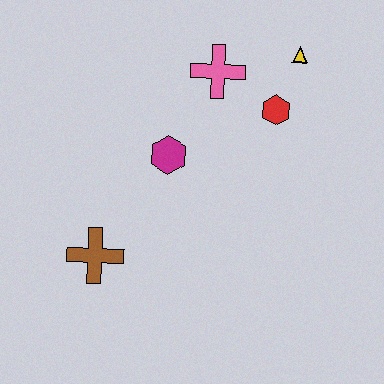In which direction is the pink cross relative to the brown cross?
The pink cross is above the brown cross.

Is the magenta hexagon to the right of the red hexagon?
No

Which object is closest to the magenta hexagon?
The pink cross is closest to the magenta hexagon.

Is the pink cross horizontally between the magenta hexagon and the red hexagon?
Yes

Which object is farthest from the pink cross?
The brown cross is farthest from the pink cross.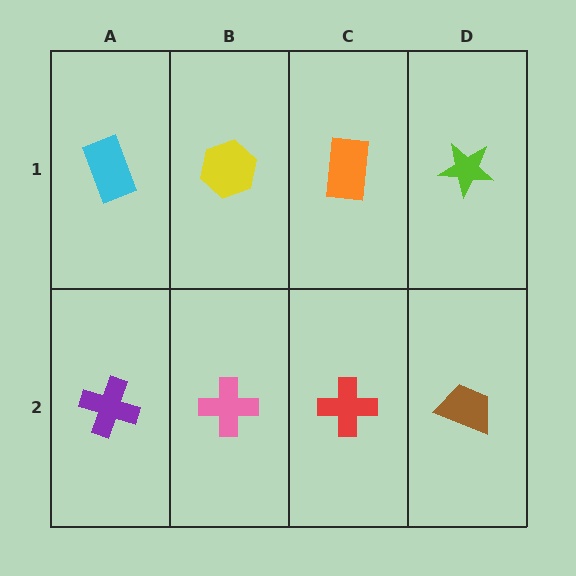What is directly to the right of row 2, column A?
A pink cross.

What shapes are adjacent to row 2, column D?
A lime star (row 1, column D), a red cross (row 2, column C).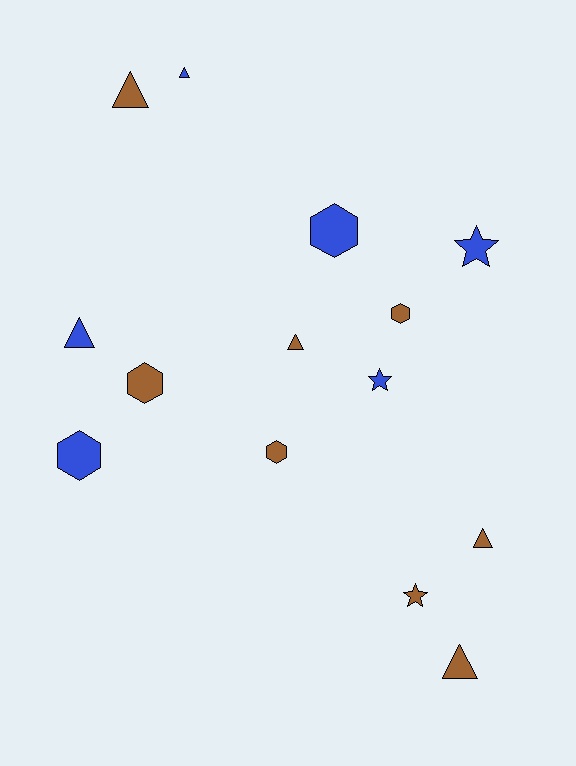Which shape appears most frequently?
Triangle, with 6 objects.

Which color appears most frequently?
Brown, with 8 objects.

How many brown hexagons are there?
There are 3 brown hexagons.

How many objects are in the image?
There are 14 objects.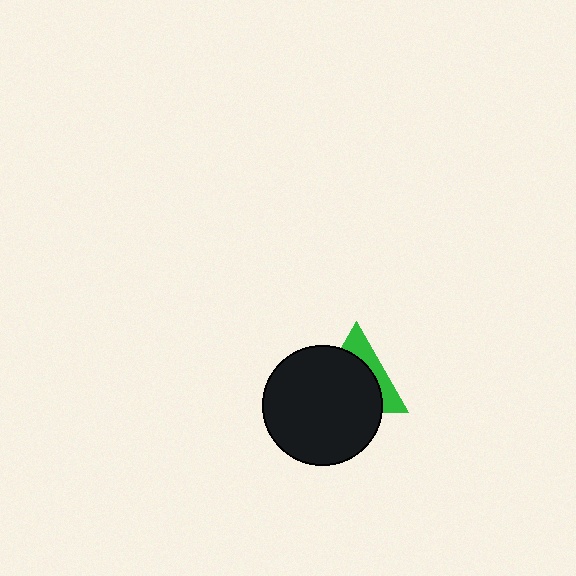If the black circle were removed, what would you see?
You would see the complete green triangle.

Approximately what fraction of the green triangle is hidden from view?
Roughly 68% of the green triangle is hidden behind the black circle.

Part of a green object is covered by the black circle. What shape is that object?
It is a triangle.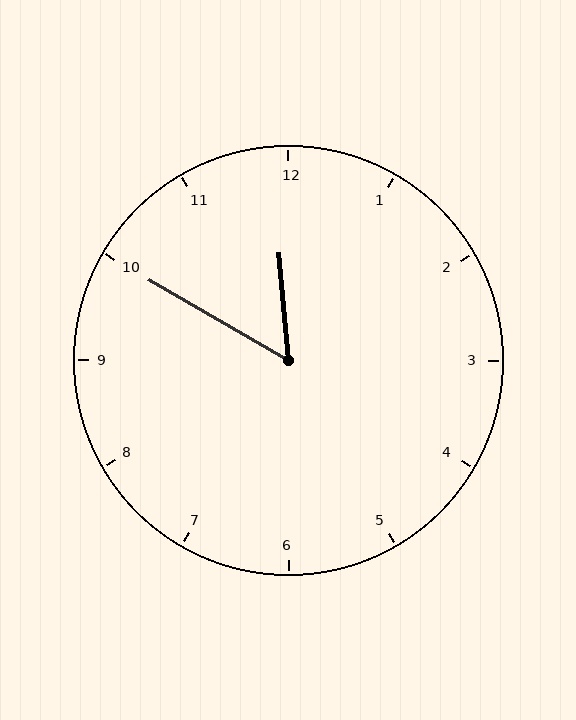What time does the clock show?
11:50.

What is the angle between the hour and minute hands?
Approximately 55 degrees.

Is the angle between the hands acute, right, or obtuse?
It is acute.